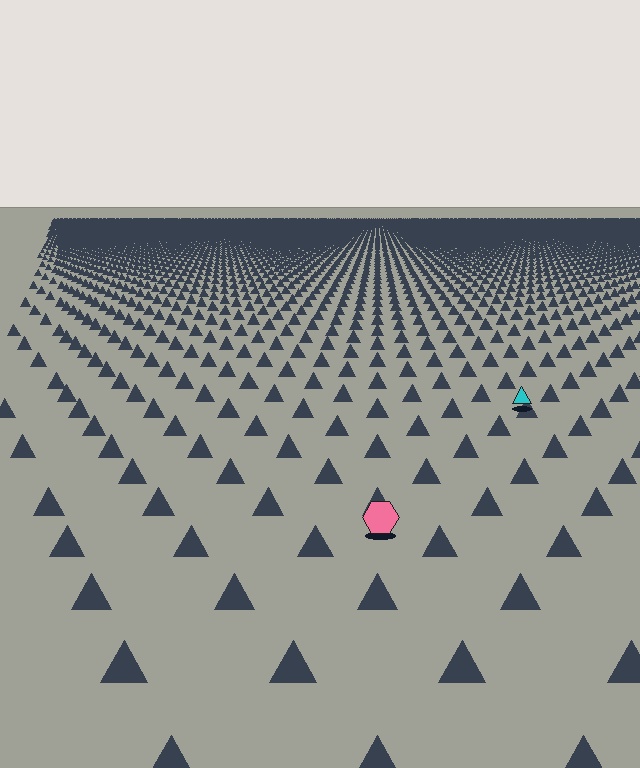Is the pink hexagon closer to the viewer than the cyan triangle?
Yes. The pink hexagon is closer — you can tell from the texture gradient: the ground texture is coarser near it.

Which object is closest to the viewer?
The pink hexagon is closest. The texture marks near it are larger and more spread out.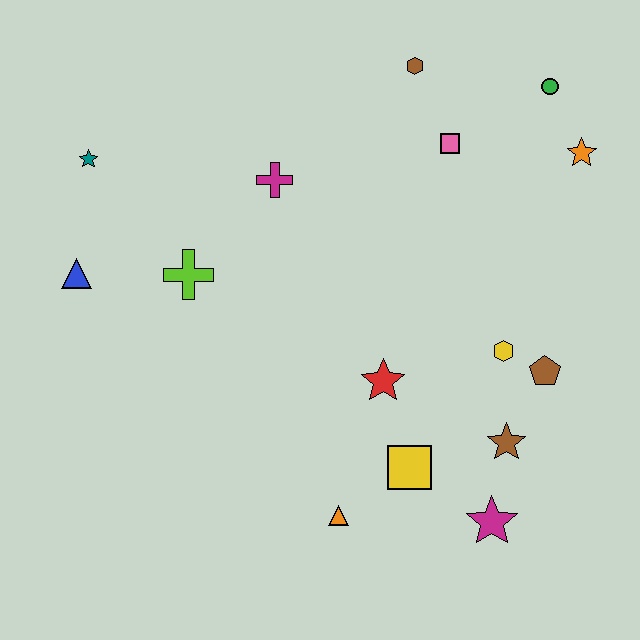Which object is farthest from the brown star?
The teal star is farthest from the brown star.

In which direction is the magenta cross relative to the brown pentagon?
The magenta cross is to the left of the brown pentagon.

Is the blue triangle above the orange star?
No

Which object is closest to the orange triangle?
The yellow square is closest to the orange triangle.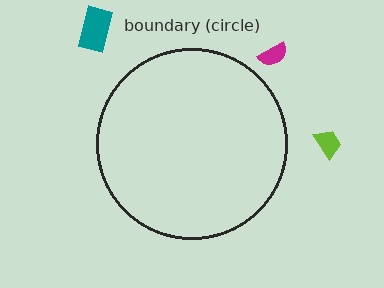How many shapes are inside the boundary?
0 inside, 3 outside.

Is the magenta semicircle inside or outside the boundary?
Outside.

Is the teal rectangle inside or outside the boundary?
Outside.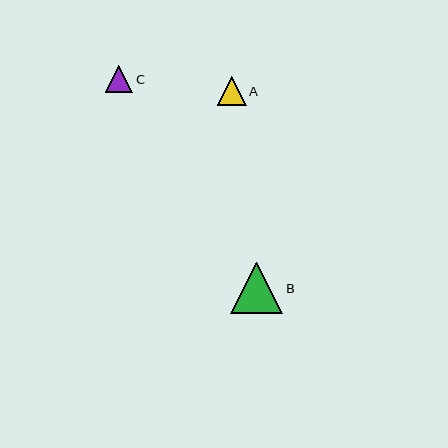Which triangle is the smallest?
Triangle C is the smallest with a size of approximately 27 pixels.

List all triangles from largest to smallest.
From largest to smallest: B, A, C.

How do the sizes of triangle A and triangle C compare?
Triangle A and triangle C are approximately the same size.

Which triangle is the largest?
Triangle B is the largest with a size of approximately 52 pixels.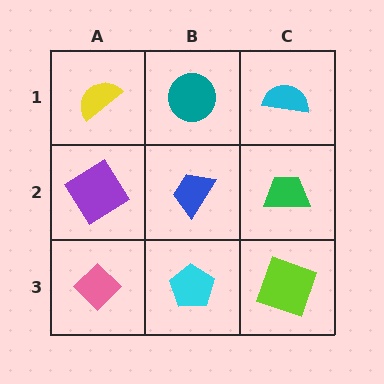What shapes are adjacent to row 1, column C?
A green trapezoid (row 2, column C), a teal circle (row 1, column B).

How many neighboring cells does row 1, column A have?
2.